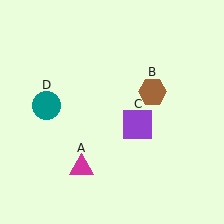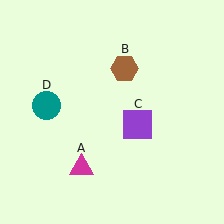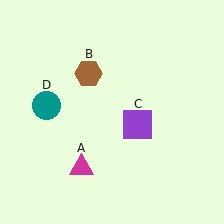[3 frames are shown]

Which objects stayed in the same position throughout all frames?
Magenta triangle (object A) and purple square (object C) and teal circle (object D) remained stationary.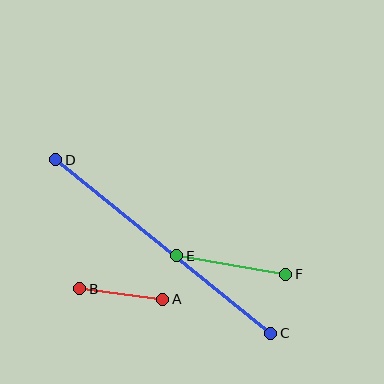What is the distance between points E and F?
The distance is approximately 111 pixels.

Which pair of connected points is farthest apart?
Points C and D are farthest apart.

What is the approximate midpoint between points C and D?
The midpoint is at approximately (163, 246) pixels.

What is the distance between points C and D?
The distance is approximately 277 pixels.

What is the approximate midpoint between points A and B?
The midpoint is at approximately (121, 294) pixels.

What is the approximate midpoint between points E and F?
The midpoint is at approximately (231, 265) pixels.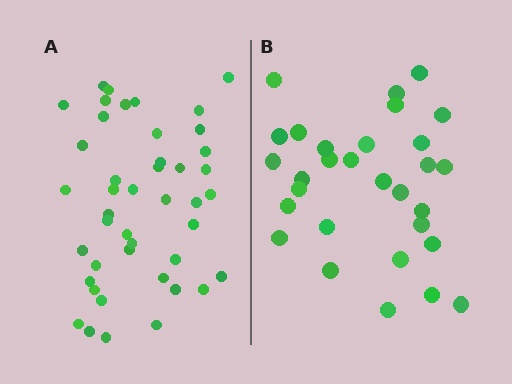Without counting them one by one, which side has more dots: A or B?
Region A (the left region) has more dots.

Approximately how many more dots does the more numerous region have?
Region A has approximately 15 more dots than region B.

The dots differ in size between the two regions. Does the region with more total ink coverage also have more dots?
No. Region B has more total ink coverage because its dots are larger, but region A actually contains more individual dots. Total area can be misleading — the number of items is what matters here.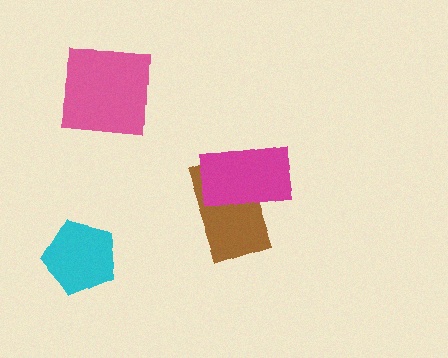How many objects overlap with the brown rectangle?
1 object overlaps with the brown rectangle.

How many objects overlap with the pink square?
0 objects overlap with the pink square.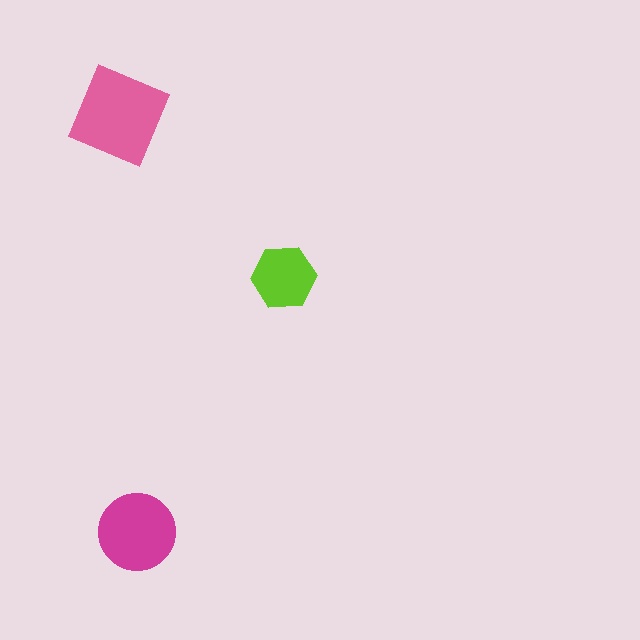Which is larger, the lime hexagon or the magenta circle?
The magenta circle.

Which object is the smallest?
The lime hexagon.